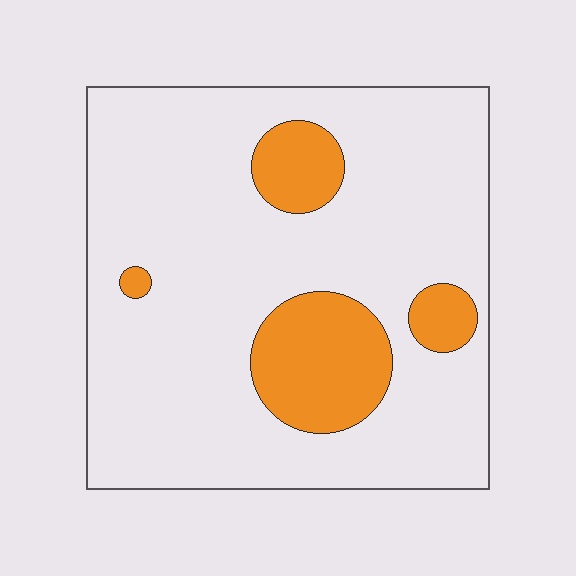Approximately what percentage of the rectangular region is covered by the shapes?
Approximately 15%.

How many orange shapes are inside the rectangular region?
4.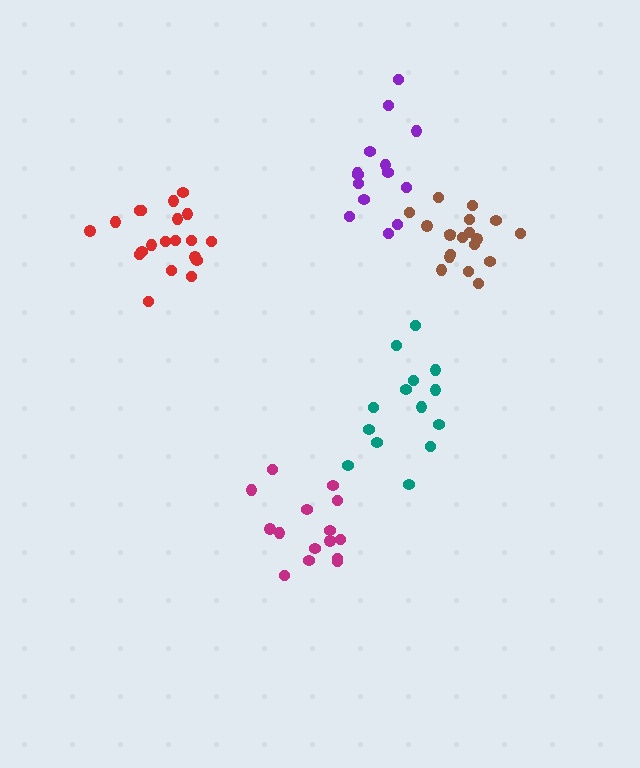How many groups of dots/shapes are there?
There are 5 groups.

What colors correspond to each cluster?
The clusters are colored: teal, red, magenta, purple, brown.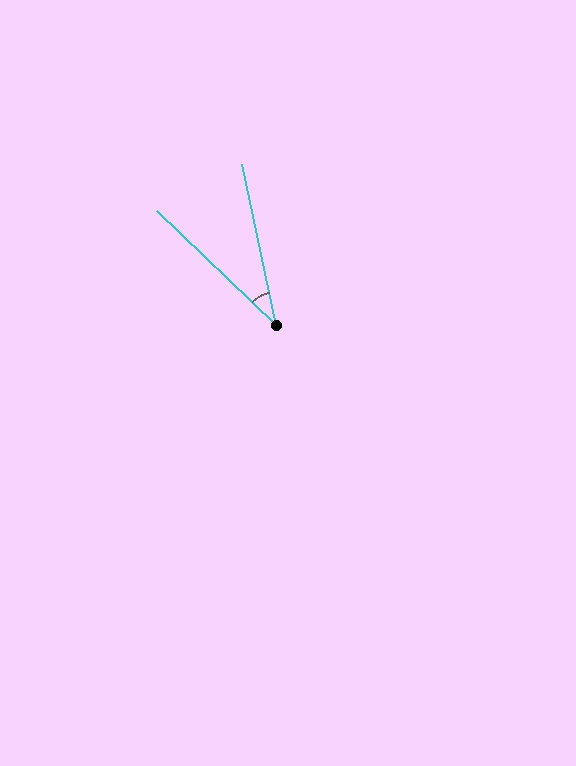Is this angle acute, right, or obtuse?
It is acute.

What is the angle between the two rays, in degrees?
Approximately 35 degrees.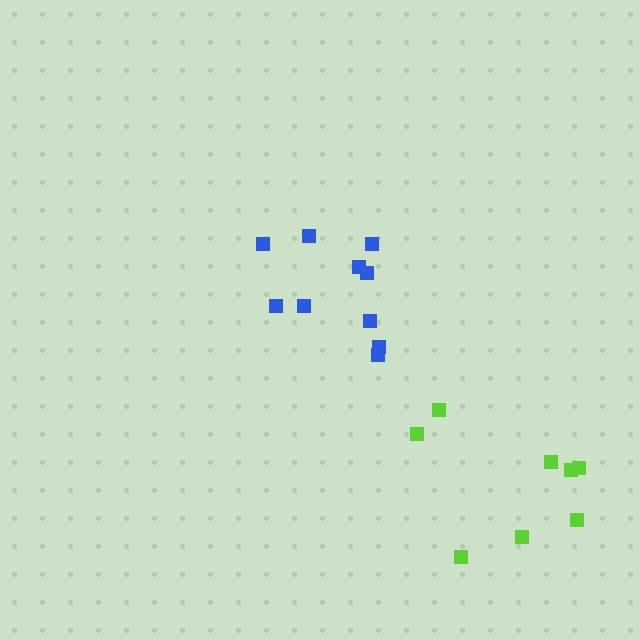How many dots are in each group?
Group 1: 10 dots, Group 2: 8 dots (18 total).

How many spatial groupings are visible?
There are 2 spatial groupings.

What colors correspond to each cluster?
The clusters are colored: blue, lime.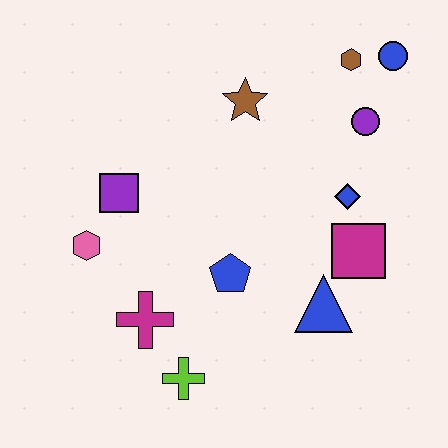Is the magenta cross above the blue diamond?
No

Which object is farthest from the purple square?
The blue circle is farthest from the purple square.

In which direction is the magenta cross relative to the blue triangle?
The magenta cross is to the left of the blue triangle.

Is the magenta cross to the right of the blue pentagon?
No